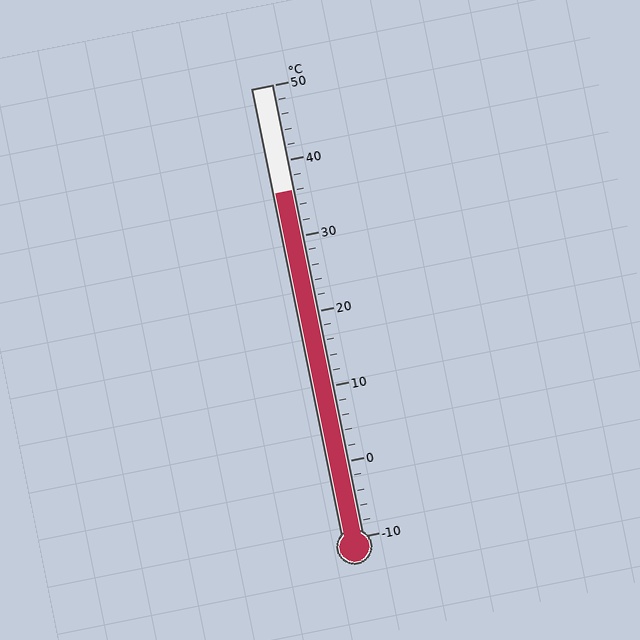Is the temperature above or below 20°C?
The temperature is above 20°C.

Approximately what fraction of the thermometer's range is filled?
The thermometer is filled to approximately 75% of its range.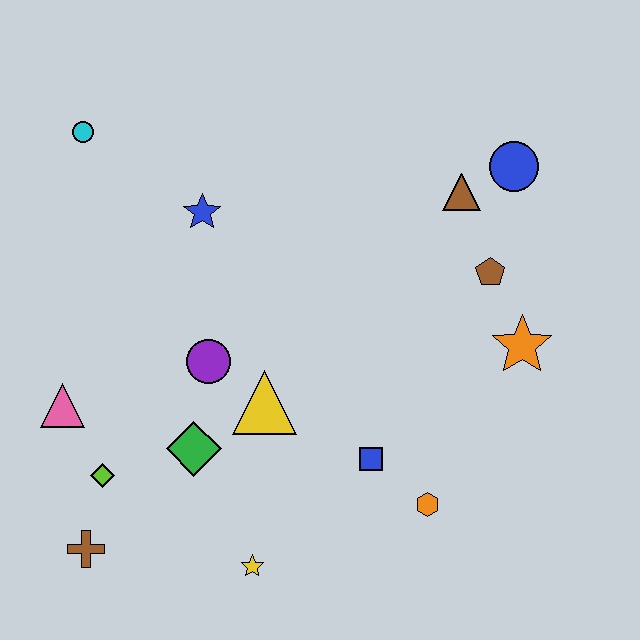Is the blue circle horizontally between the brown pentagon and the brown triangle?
No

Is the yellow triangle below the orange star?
Yes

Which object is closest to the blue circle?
The brown triangle is closest to the blue circle.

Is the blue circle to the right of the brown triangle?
Yes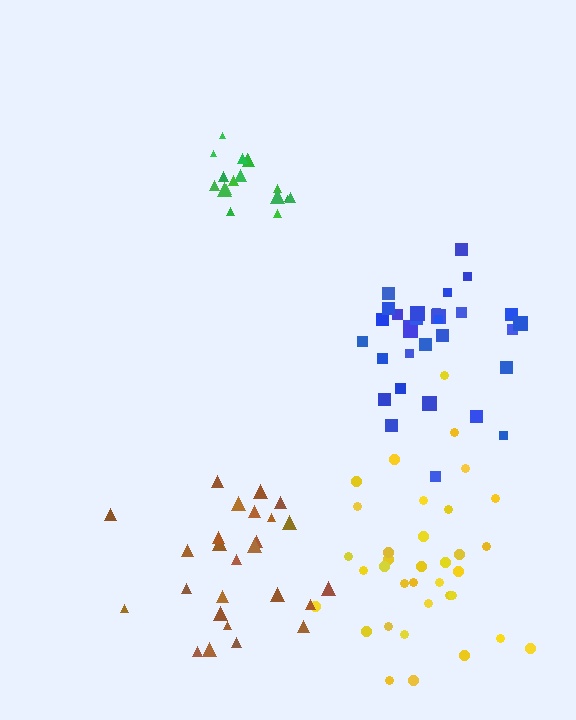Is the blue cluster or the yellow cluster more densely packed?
Blue.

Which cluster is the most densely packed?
Green.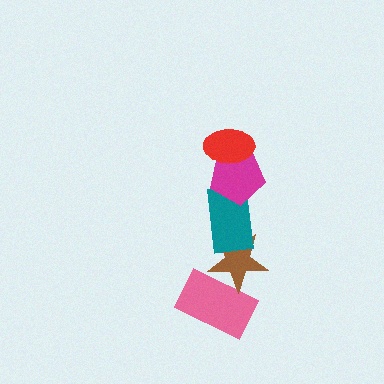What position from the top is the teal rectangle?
The teal rectangle is 3rd from the top.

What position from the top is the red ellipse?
The red ellipse is 1st from the top.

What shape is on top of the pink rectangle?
The brown star is on top of the pink rectangle.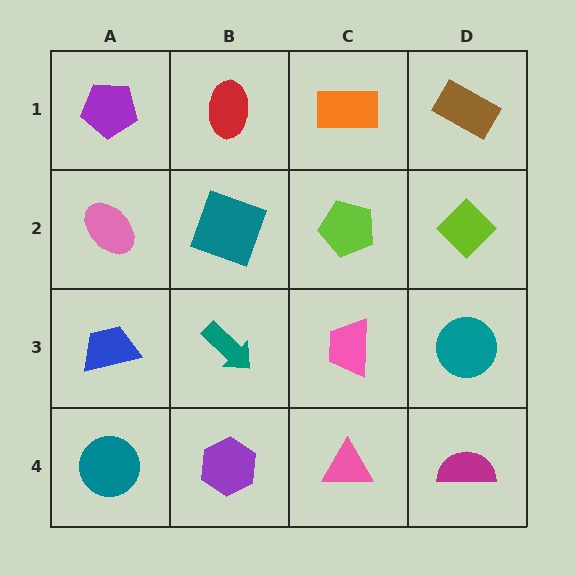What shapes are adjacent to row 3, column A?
A pink ellipse (row 2, column A), a teal circle (row 4, column A), a teal arrow (row 3, column B).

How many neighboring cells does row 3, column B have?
4.